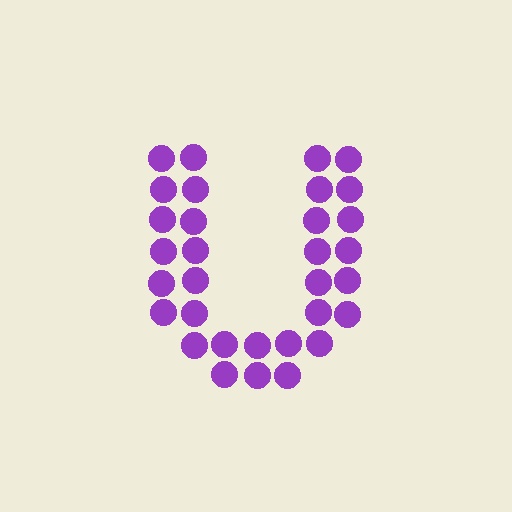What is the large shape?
The large shape is the letter U.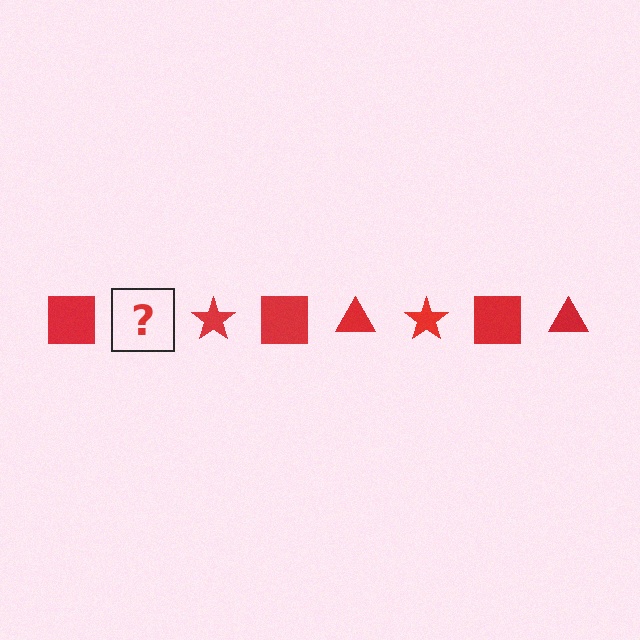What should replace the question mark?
The question mark should be replaced with a red triangle.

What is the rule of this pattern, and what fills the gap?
The rule is that the pattern cycles through square, triangle, star shapes in red. The gap should be filled with a red triangle.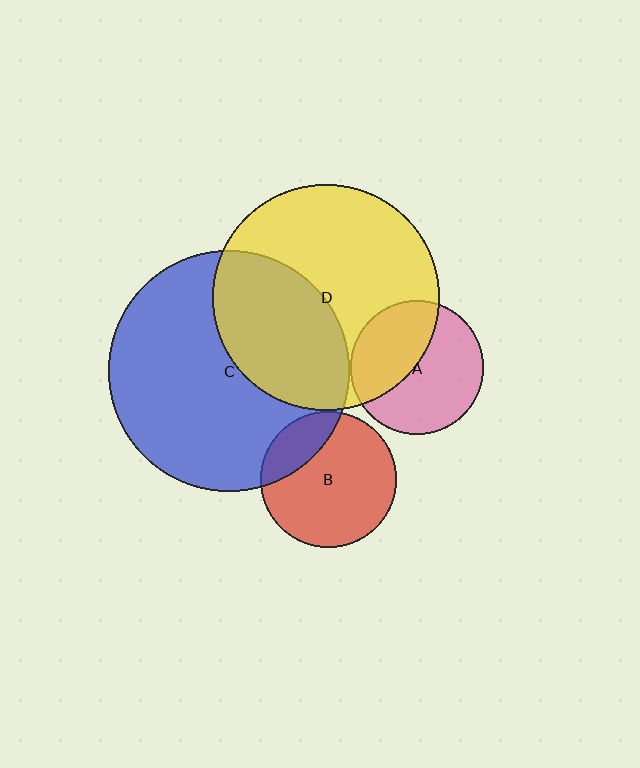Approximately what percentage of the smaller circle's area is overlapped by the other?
Approximately 40%.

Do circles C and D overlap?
Yes.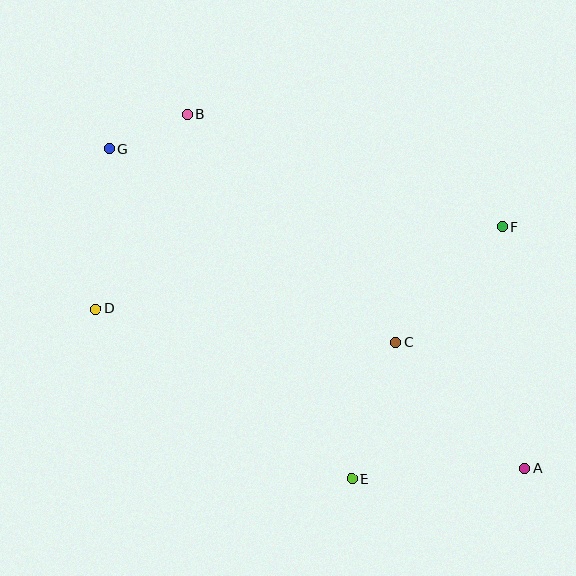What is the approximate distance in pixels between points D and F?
The distance between D and F is approximately 414 pixels.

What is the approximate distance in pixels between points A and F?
The distance between A and F is approximately 243 pixels.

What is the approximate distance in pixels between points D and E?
The distance between D and E is approximately 307 pixels.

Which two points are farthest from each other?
Points A and G are farthest from each other.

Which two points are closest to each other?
Points B and G are closest to each other.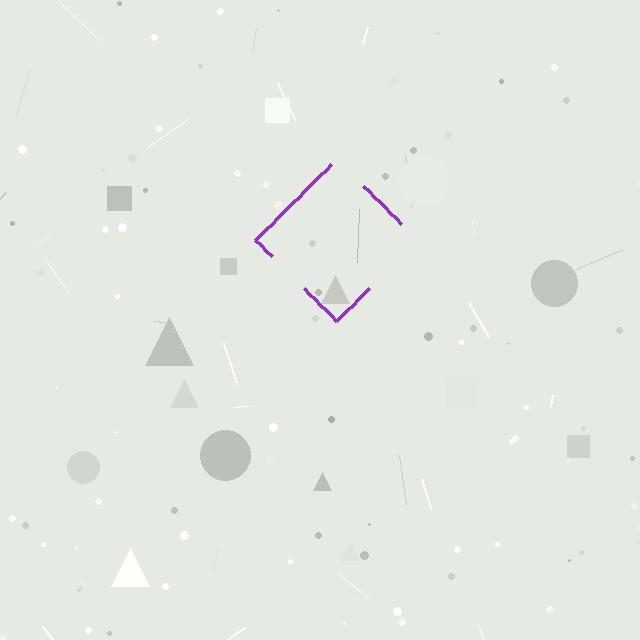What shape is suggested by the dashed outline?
The dashed outline suggests a diamond.